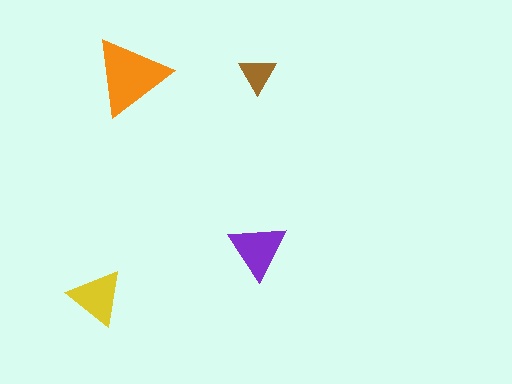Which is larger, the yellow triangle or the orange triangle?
The orange one.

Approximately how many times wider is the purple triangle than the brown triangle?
About 1.5 times wider.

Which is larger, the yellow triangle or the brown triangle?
The yellow one.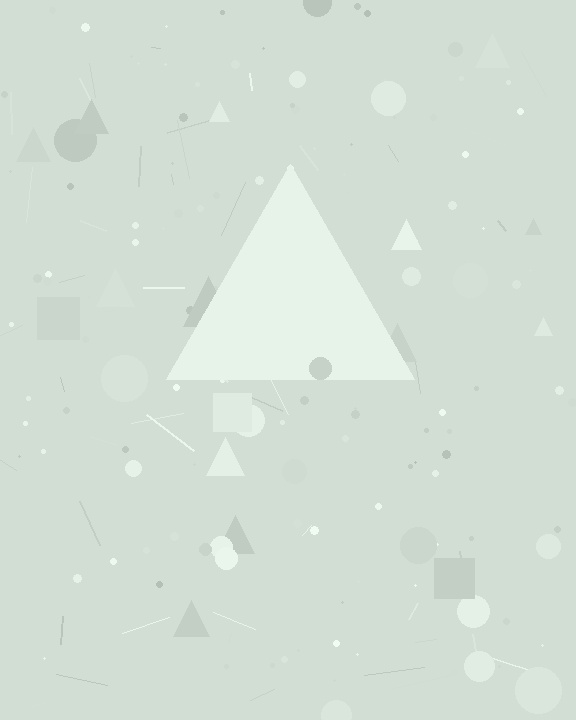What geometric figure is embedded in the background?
A triangle is embedded in the background.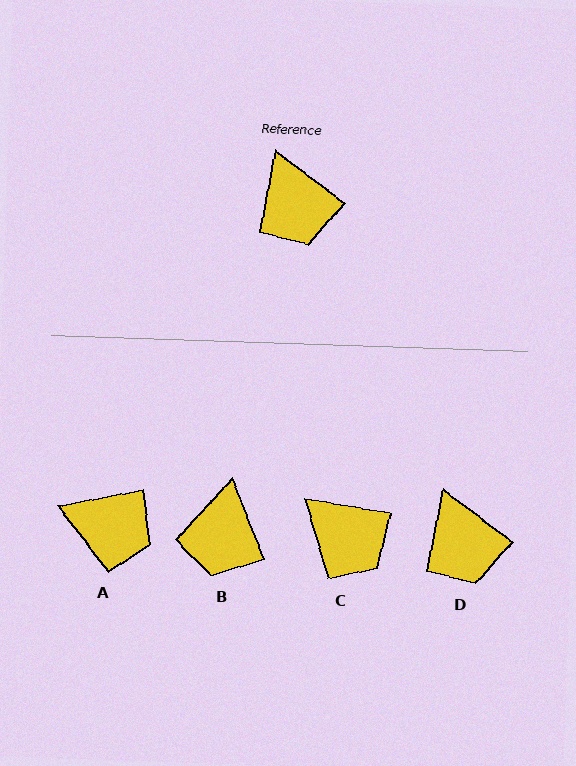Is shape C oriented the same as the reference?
No, it is off by about 28 degrees.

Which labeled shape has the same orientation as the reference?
D.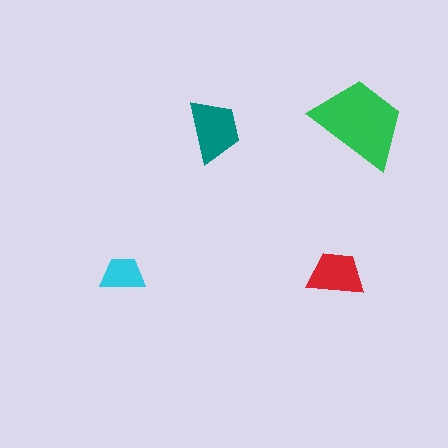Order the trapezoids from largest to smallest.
the green one, the teal one, the red one, the cyan one.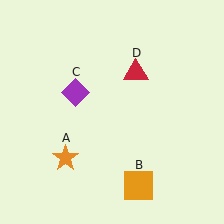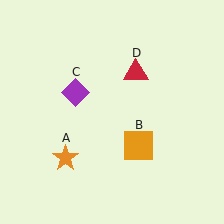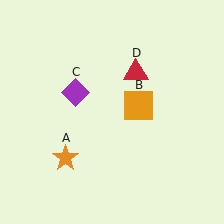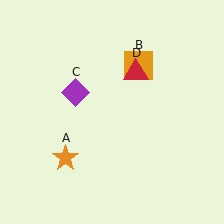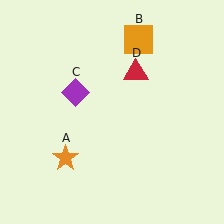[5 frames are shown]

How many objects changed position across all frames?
1 object changed position: orange square (object B).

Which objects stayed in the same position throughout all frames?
Orange star (object A) and purple diamond (object C) and red triangle (object D) remained stationary.